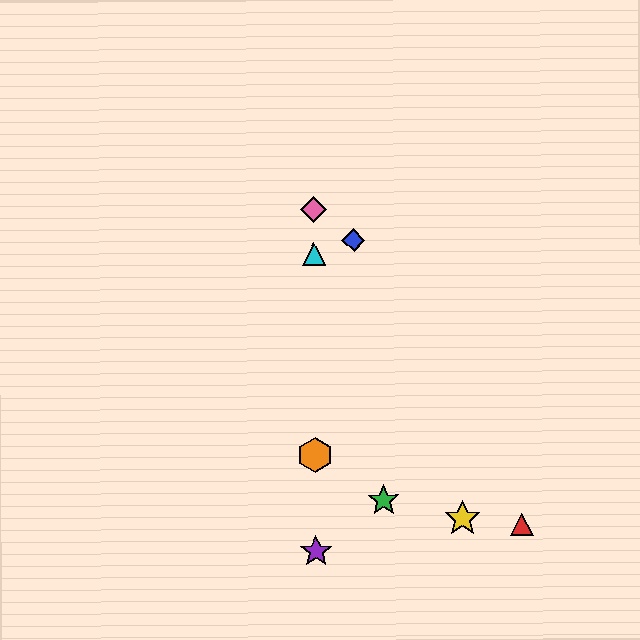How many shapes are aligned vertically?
4 shapes (the purple star, the orange hexagon, the cyan triangle, the pink diamond) are aligned vertically.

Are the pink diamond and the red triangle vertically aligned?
No, the pink diamond is at x≈313 and the red triangle is at x≈522.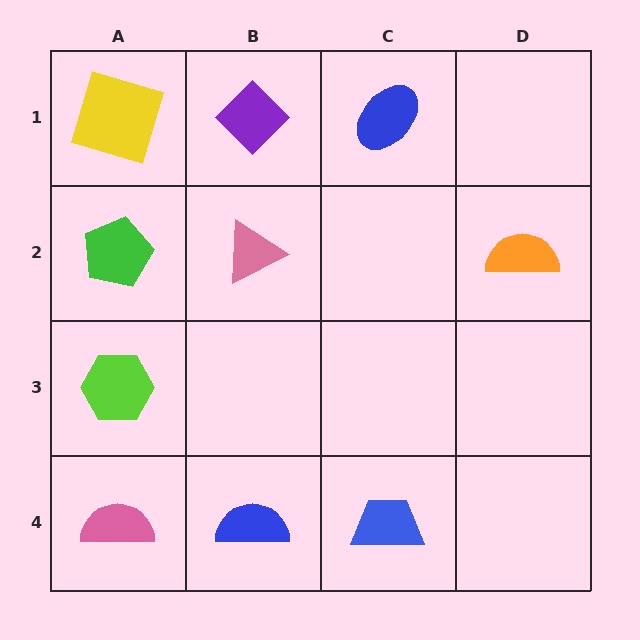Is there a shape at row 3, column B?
No, that cell is empty.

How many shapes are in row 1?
3 shapes.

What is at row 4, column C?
A blue trapezoid.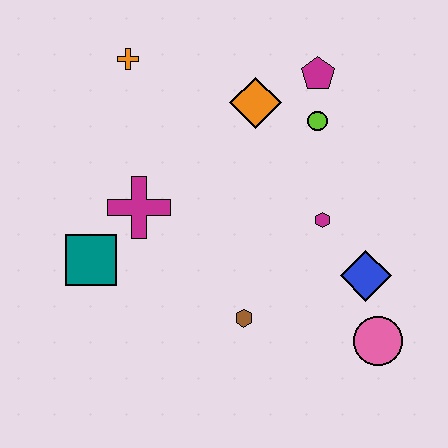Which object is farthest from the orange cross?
The pink circle is farthest from the orange cross.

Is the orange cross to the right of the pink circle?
No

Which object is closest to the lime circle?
The magenta pentagon is closest to the lime circle.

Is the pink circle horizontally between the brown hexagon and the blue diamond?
No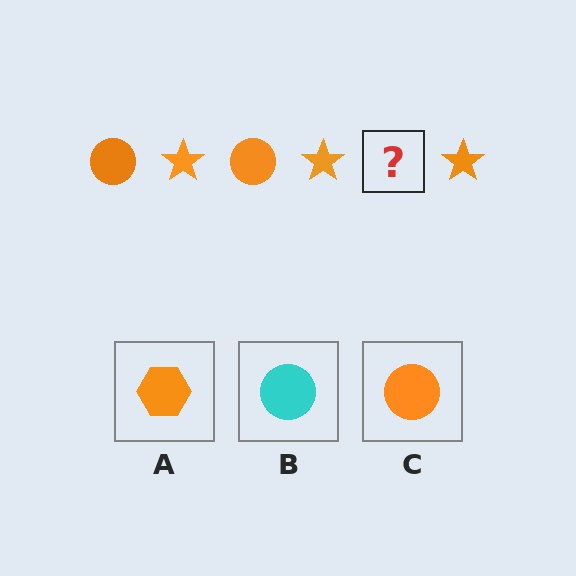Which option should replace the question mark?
Option C.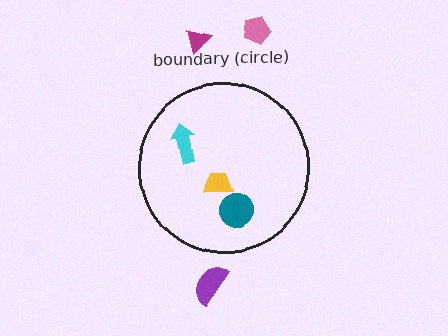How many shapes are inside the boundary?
3 inside, 3 outside.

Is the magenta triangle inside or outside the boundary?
Outside.